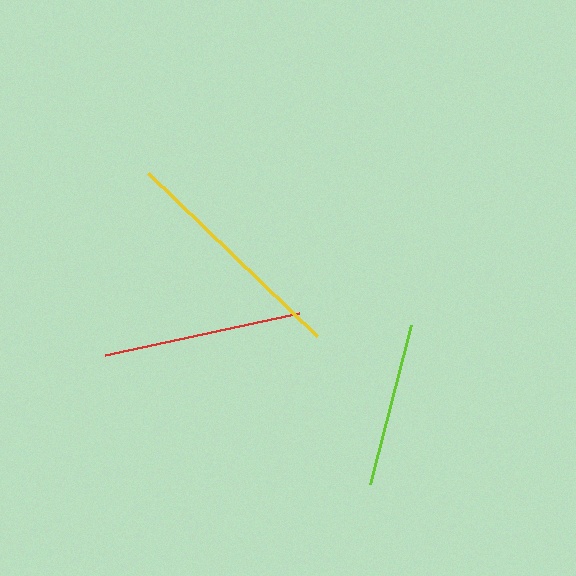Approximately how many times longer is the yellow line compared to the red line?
The yellow line is approximately 1.2 times the length of the red line.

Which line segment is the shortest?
The lime line is the shortest at approximately 164 pixels.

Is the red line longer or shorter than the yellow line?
The yellow line is longer than the red line.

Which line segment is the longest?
The yellow line is the longest at approximately 235 pixels.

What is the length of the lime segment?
The lime segment is approximately 164 pixels long.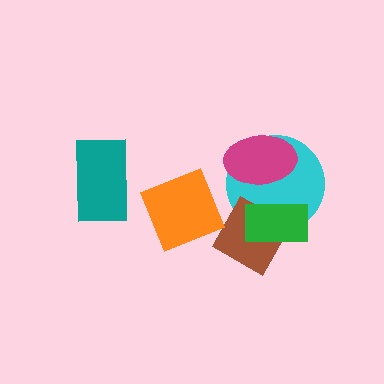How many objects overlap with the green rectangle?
2 objects overlap with the green rectangle.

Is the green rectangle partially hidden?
No, no other shape covers it.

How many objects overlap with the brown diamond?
2 objects overlap with the brown diamond.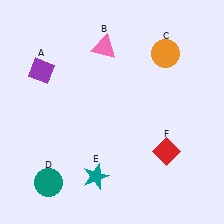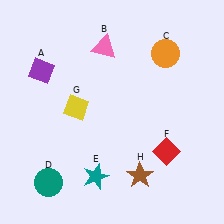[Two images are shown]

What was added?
A yellow diamond (G), a brown star (H) were added in Image 2.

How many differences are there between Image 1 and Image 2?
There are 2 differences between the two images.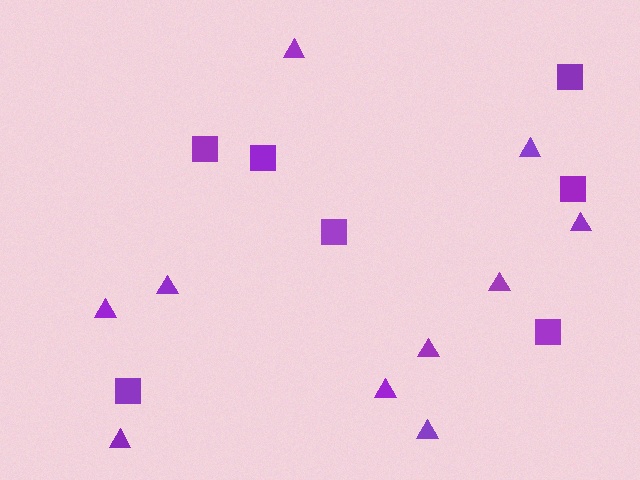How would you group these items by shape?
There are 2 groups: one group of triangles (10) and one group of squares (7).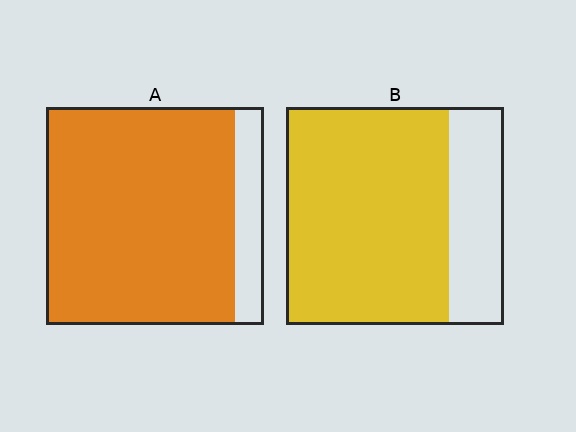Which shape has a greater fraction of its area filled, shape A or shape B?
Shape A.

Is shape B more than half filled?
Yes.